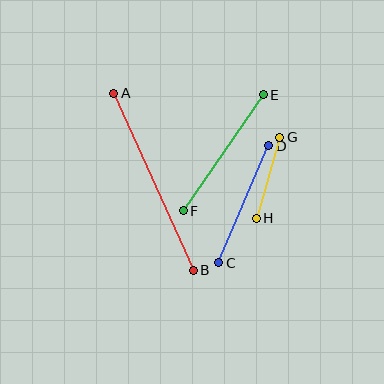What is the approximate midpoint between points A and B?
The midpoint is at approximately (153, 182) pixels.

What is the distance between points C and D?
The distance is approximately 127 pixels.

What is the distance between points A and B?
The distance is approximately 194 pixels.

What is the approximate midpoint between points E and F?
The midpoint is at approximately (223, 153) pixels.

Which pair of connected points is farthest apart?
Points A and B are farthest apart.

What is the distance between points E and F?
The distance is approximately 141 pixels.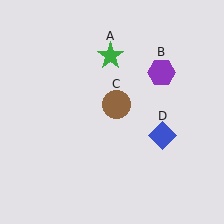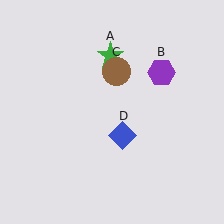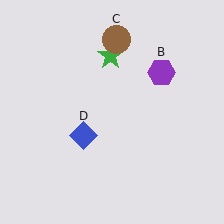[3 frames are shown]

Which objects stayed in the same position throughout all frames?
Green star (object A) and purple hexagon (object B) remained stationary.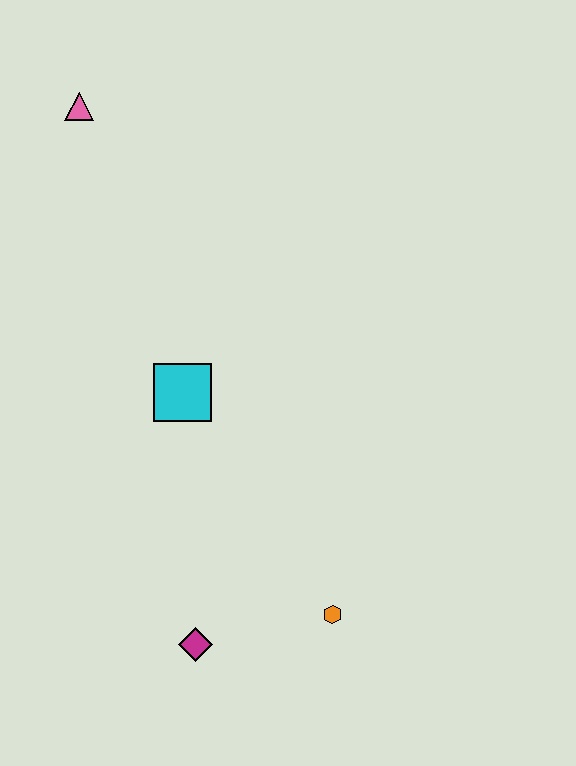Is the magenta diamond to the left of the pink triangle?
No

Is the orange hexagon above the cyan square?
No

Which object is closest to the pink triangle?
The cyan square is closest to the pink triangle.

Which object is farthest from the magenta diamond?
The pink triangle is farthest from the magenta diamond.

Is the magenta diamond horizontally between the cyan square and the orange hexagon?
Yes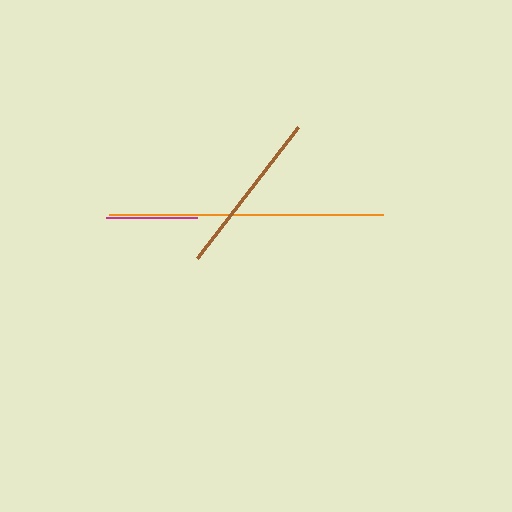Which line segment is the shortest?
The magenta line is the shortest at approximately 91 pixels.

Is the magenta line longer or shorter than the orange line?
The orange line is longer than the magenta line.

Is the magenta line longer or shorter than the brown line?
The brown line is longer than the magenta line.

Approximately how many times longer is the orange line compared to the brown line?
The orange line is approximately 1.7 times the length of the brown line.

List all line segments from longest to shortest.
From longest to shortest: orange, brown, magenta.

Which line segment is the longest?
The orange line is the longest at approximately 274 pixels.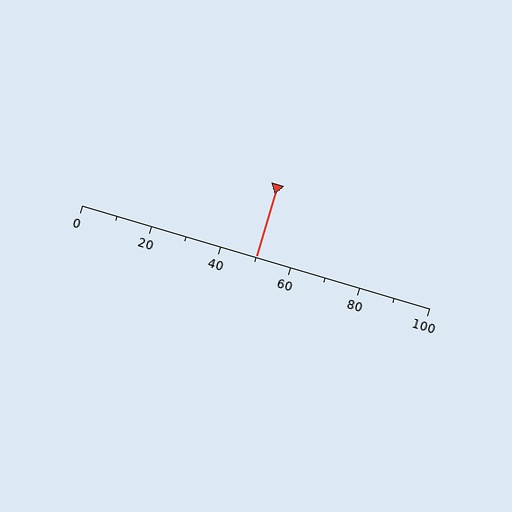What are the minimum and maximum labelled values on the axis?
The axis runs from 0 to 100.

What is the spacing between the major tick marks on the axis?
The major ticks are spaced 20 apart.